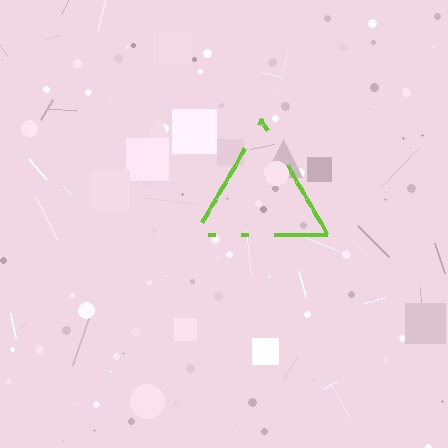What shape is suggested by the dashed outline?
The dashed outline suggests a triangle.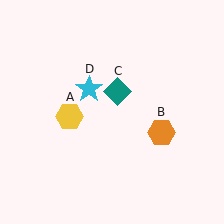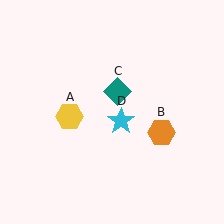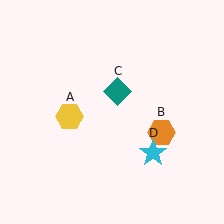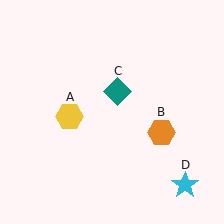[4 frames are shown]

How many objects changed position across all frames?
1 object changed position: cyan star (object D).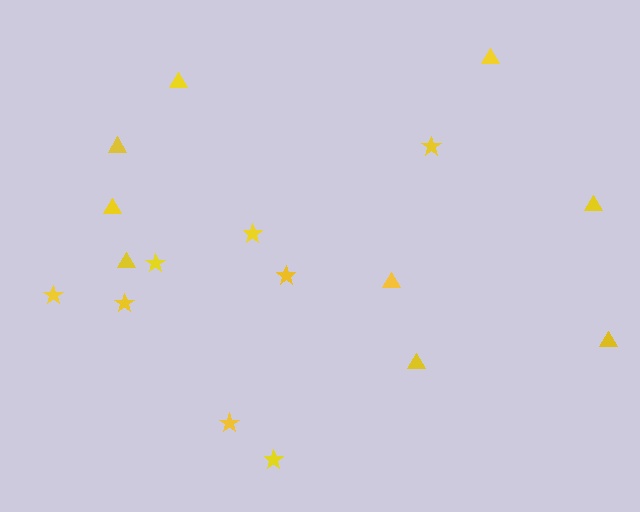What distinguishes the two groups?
There are 2 groups: one group of stars (8) and one group of triangles (9).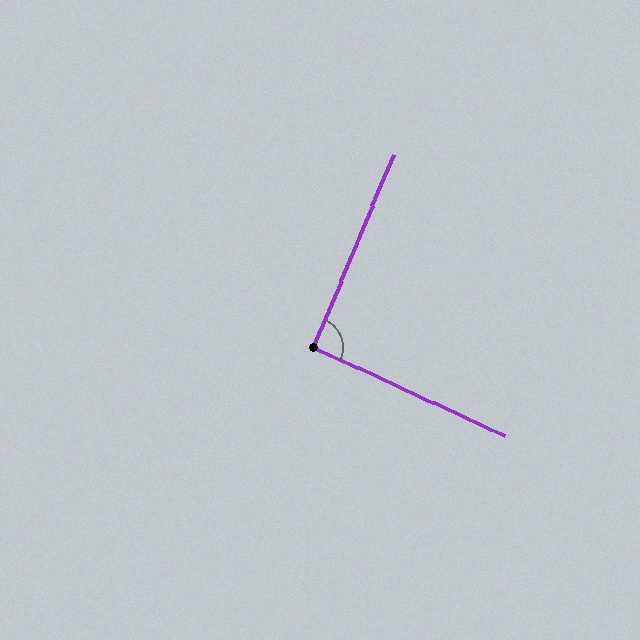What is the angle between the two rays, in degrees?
Approximately 92 degrees.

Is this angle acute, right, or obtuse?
It is approximately a right angle.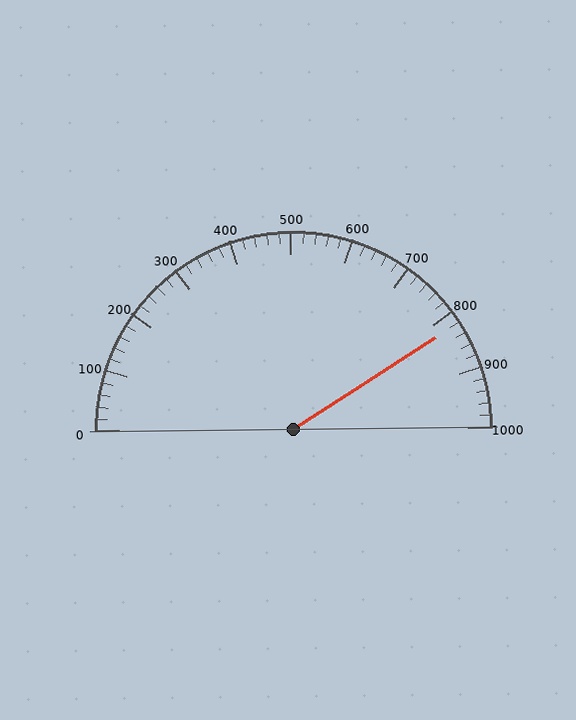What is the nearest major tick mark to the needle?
The nearest major tick mark is 800.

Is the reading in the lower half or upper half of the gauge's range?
The reading is in the upper half of the range (0 to 1000).